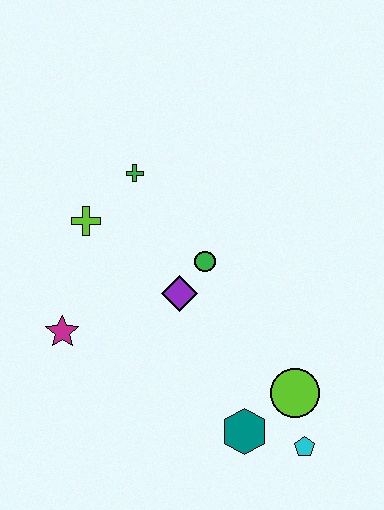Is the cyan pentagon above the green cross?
No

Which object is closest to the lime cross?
The green cross is closest to the lime cross.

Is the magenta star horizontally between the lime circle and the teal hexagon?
No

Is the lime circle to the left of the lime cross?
No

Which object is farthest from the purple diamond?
The cyan pentagon is farthest from the purple diamond.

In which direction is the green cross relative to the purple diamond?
The green cross is above the purple diamond.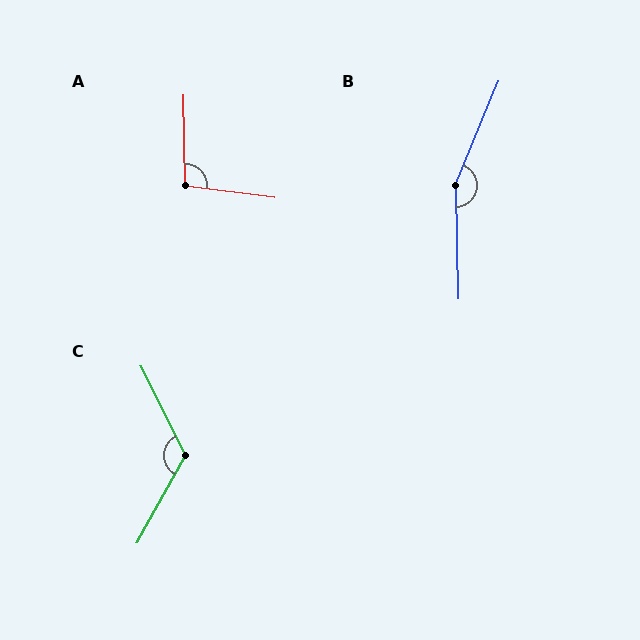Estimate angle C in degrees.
Approximately 124 degrees.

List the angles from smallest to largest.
A (98°), C (124°), B (156°).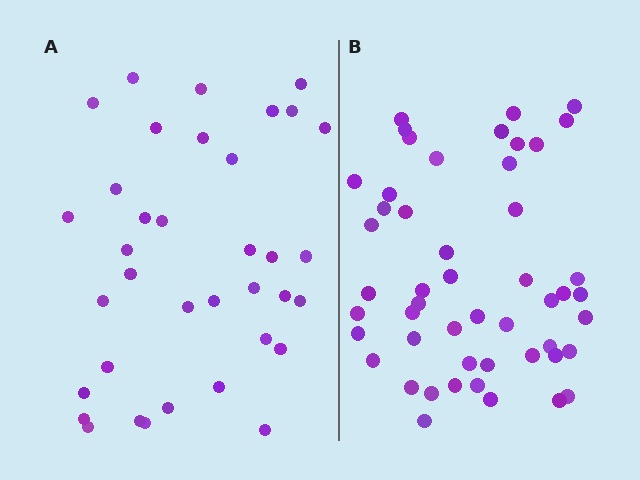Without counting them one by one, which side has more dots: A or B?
Region B (the right region) has more dots.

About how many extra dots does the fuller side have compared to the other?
Region B has approximately 15 more dots than region A.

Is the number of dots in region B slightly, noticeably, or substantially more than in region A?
Region B has noticeably more, but not dramatically so. The ratio is roughly 1.4 to 1.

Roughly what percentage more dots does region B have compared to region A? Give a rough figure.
About 40% more.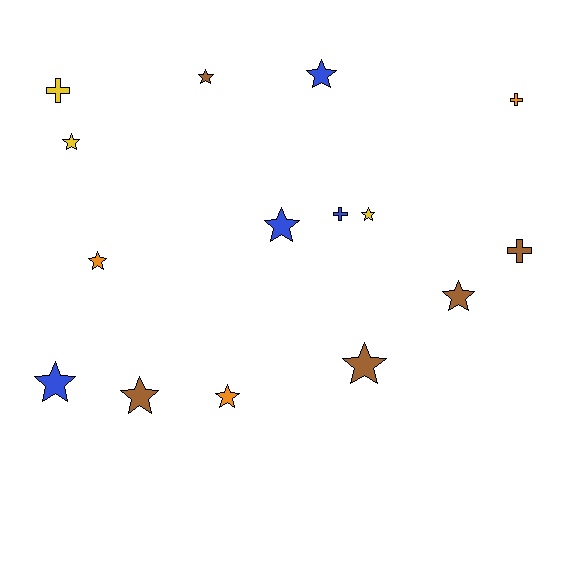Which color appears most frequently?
Brown, with 5 objects.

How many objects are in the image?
There are 15 objects.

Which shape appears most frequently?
Star, with 11 objects.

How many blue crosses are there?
There is 1 blue cross.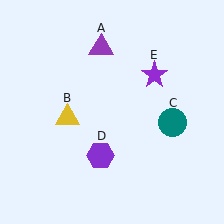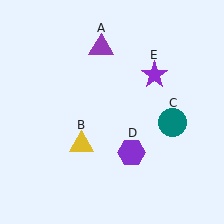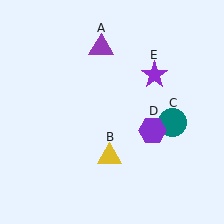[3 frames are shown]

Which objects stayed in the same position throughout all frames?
Purple triangle (object A) and teal circle (object C) and purple star (object E) remained stationary.